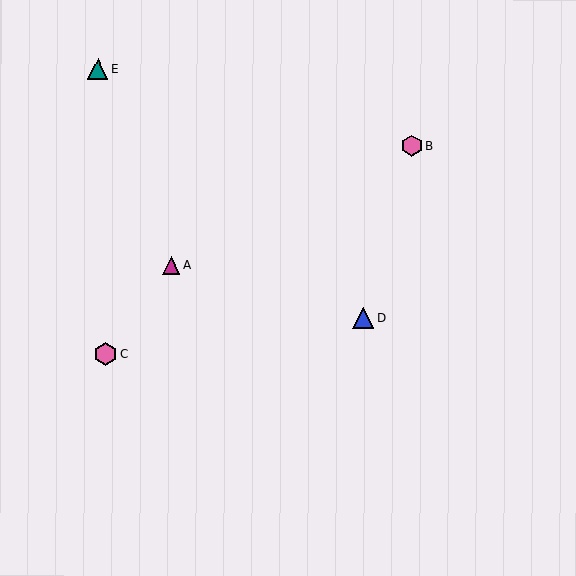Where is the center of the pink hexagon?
The center of the pink hexagon is at (106, 353).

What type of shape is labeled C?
Shape C is a pink hexagon.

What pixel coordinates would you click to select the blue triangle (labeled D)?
Click at (363, 319) to select the blue triangle D.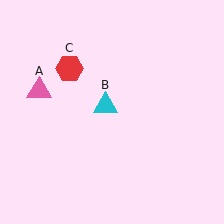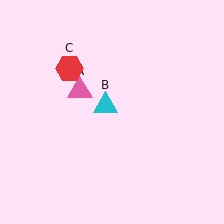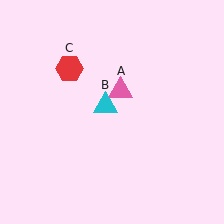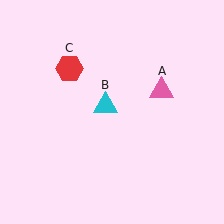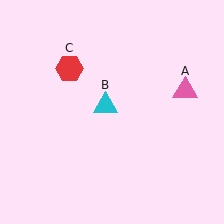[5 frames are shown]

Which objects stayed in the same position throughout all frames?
Cyan triangle (object B) and red hexagon (object C) remained stationary.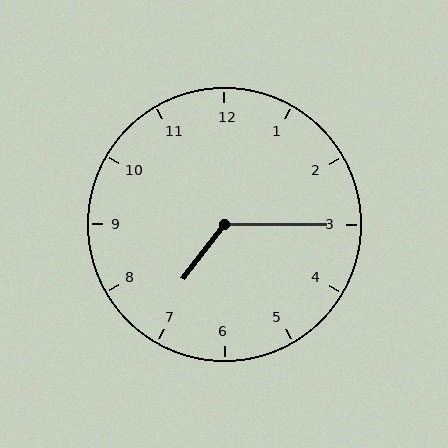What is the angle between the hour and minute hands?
Approximately 128 degrees.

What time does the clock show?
7:15.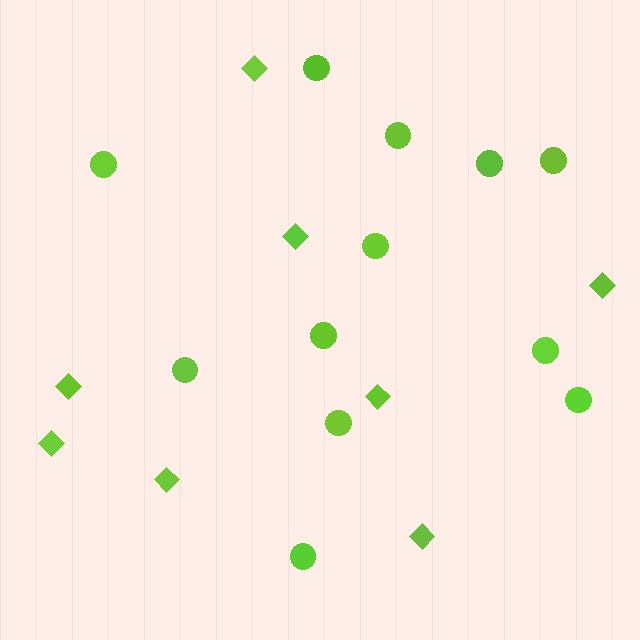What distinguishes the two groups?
There are 2 groups: one group of circles (12) and one group of diamonds (8).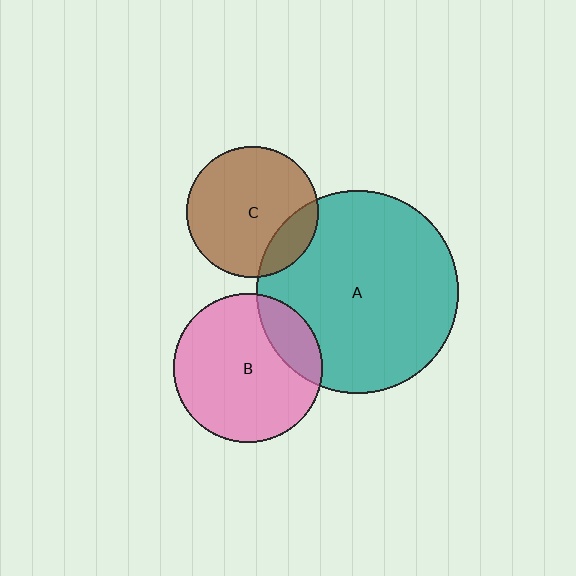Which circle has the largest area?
Circle A (teal).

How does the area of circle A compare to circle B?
Approximately 1.9 times.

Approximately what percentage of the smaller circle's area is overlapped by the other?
Approximately 20%.